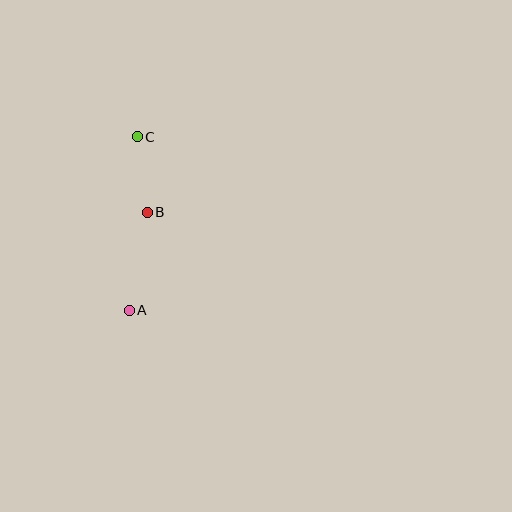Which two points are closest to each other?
Points B and C are closest to each other.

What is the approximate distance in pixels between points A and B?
The distance between A and B is approximately 100 pixels.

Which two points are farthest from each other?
Points A and C are farthest from each other.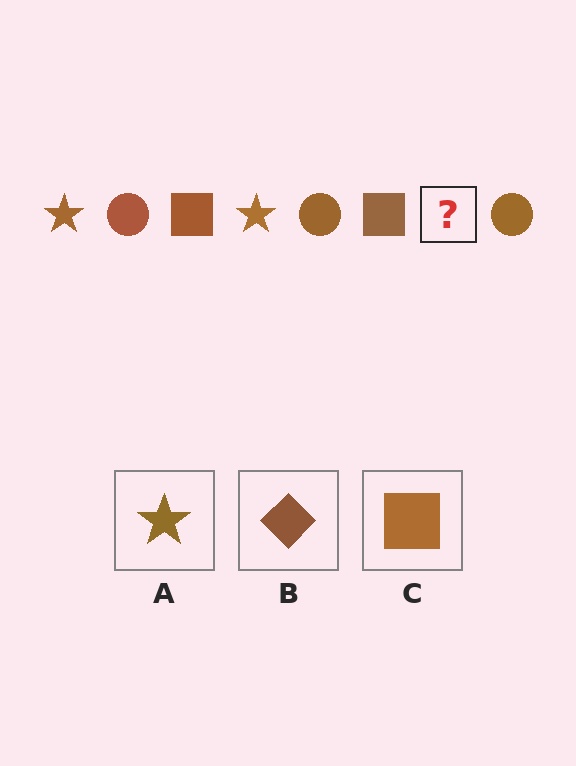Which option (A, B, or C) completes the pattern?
A.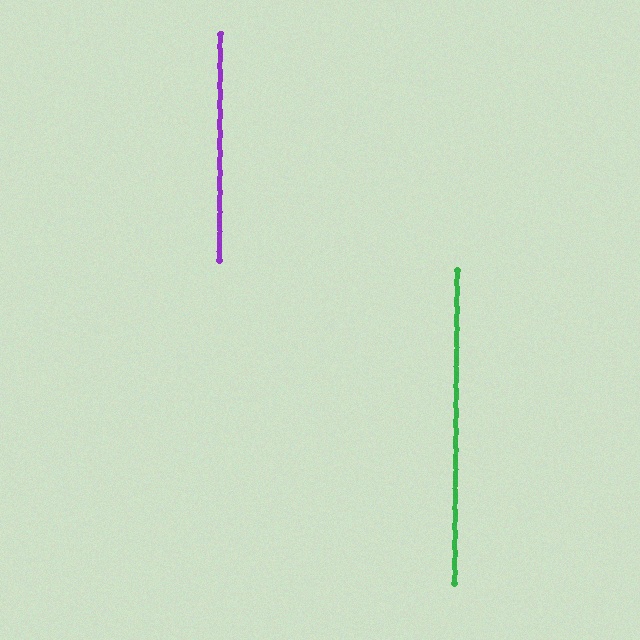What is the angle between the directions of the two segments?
Approximately 0 degrees.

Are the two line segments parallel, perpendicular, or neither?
Parallel — their directions differ by only 0.1°.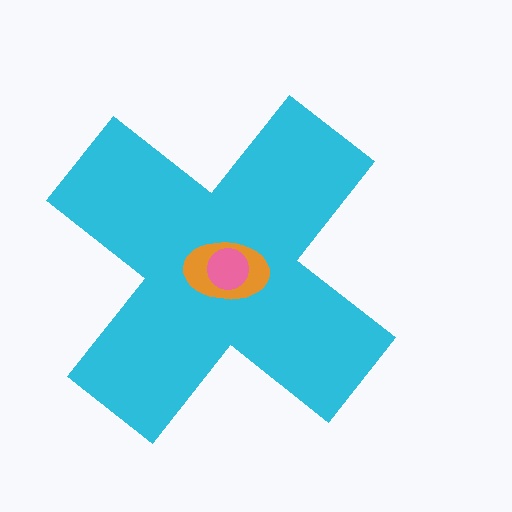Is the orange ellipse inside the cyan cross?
Yes.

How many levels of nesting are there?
3.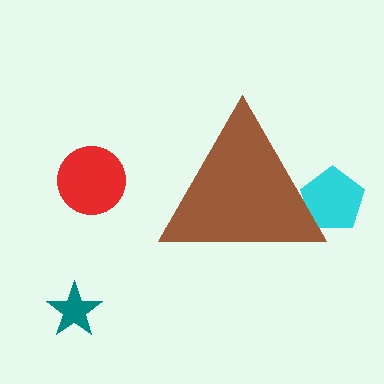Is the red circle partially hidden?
No, the red circle is fully visible.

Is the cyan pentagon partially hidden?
Yes, the cyan pentagon is partially hidden behind the brown triangle.